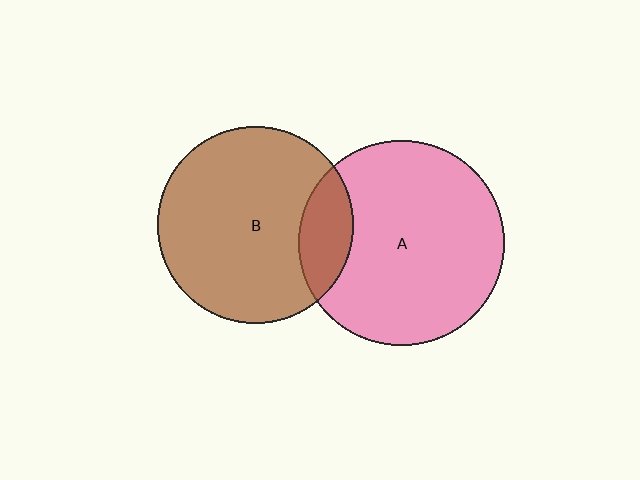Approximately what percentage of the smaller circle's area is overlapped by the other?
Approximately 15%.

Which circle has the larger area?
Circle A (pink).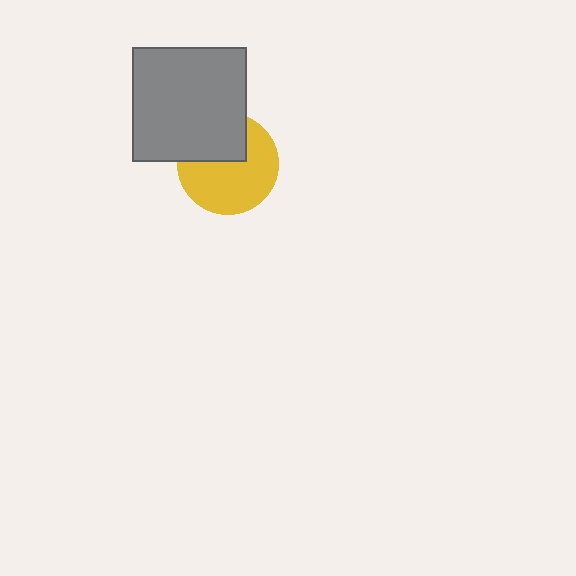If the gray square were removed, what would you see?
You would see the complete yellow circle.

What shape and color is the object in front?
The object in front is a gray square.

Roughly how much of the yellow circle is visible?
Most of it is visible (roughly 65%).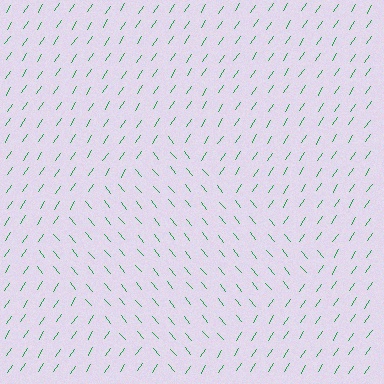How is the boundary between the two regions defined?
The boundary is defined purely by a change in line orientation (approximately 74 degrees difference). All lines are the same color and thickness.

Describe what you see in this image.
The image is filled with small green line segments. A diamond region in the image has lines oriented differently from the surrounding lines, creating a visible texture boundary.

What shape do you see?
I see a diamond.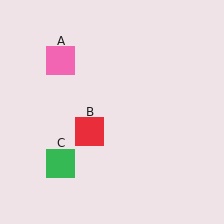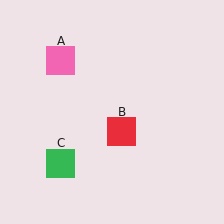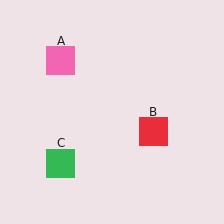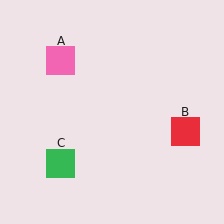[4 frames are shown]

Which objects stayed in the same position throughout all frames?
Pink square (object A) and green square (object C) remained stationary.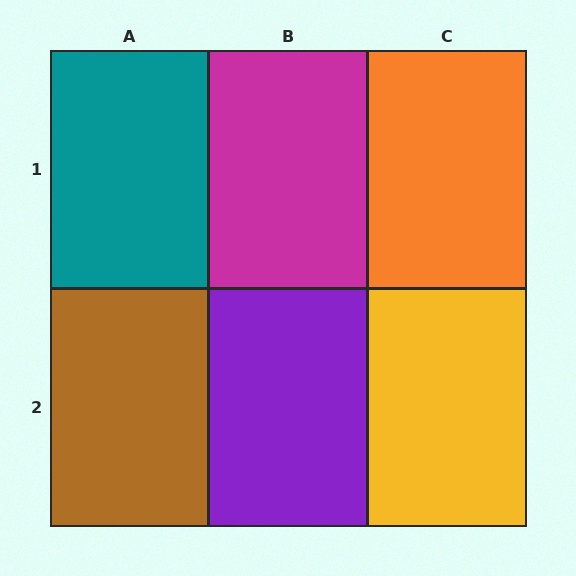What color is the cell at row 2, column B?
Purple.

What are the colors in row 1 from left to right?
Teal, magenta, orange.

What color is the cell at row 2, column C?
Yellow.